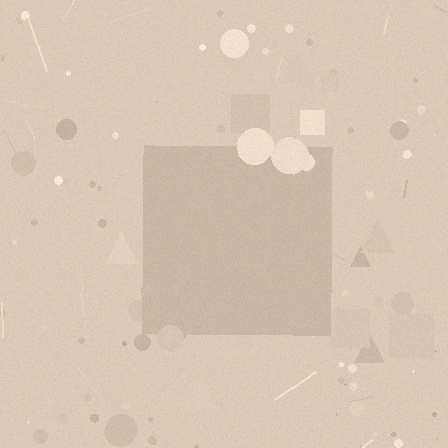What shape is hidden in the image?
A square is hidden in the image.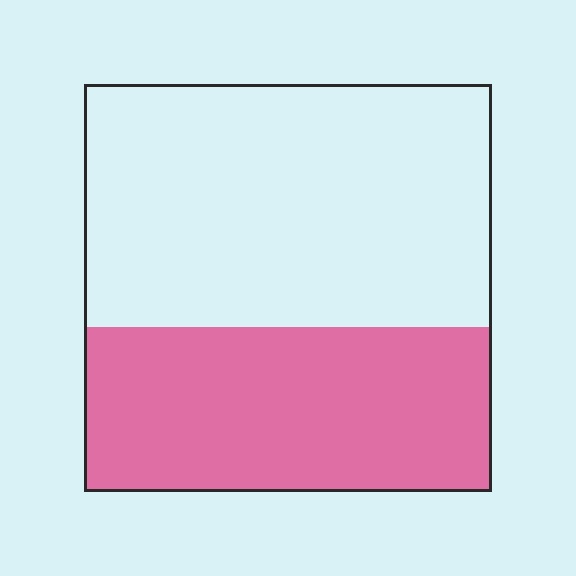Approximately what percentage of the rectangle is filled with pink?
Approximately 40%.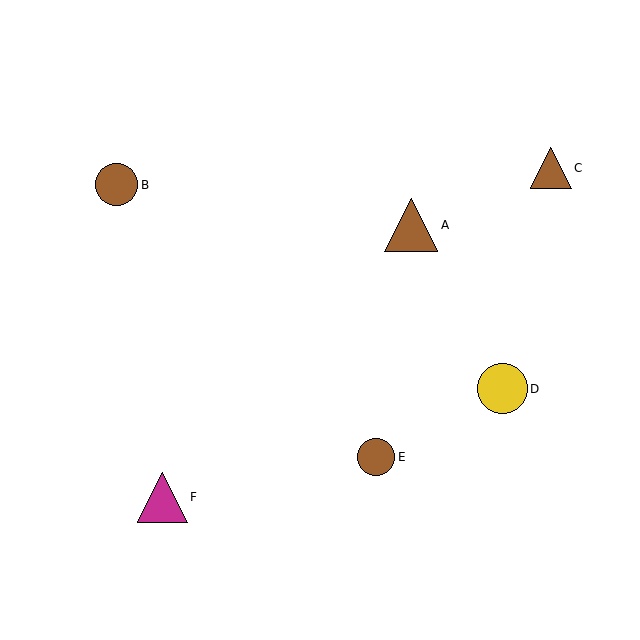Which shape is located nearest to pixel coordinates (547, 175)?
The brown triangle (labeled C) at (551, 168) is nearest to that location.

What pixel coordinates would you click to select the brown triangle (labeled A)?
Click at (411, 225) to select the brown triangle A.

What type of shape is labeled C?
Shape C is a brown triangle.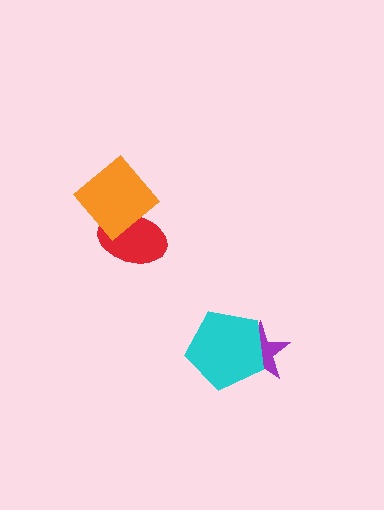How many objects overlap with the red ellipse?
1 object overlaps with the red ellipse.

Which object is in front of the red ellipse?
The orange diamond is in front of the red ellipse.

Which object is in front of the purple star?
The cyan pentagon is in front of the purple star.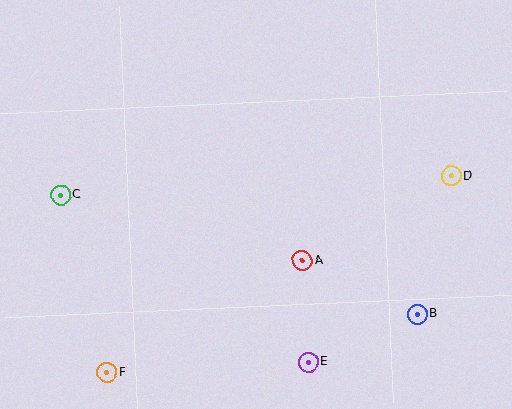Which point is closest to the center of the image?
Point A at (302, 261) is closest to the center.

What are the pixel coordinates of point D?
Point D is at (451, 176).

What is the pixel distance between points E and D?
The distance between E and D is 235 pixels.